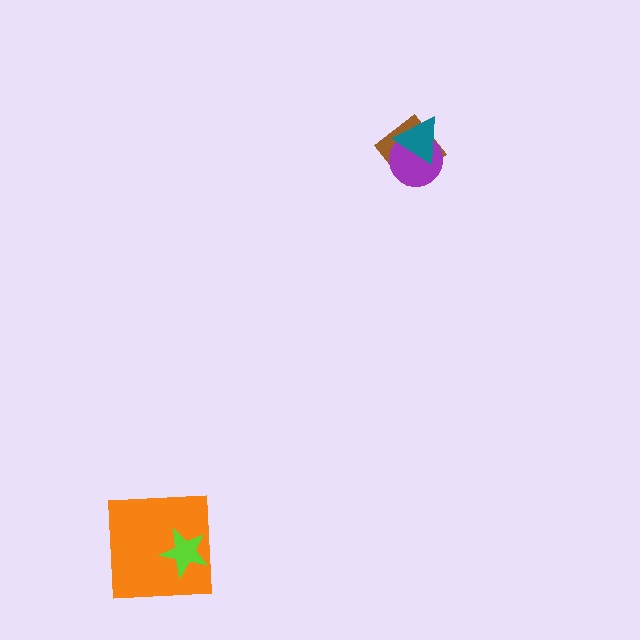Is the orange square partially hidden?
Yes, it is partially covered by another shape.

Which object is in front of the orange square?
The lime star is in front of the orange square.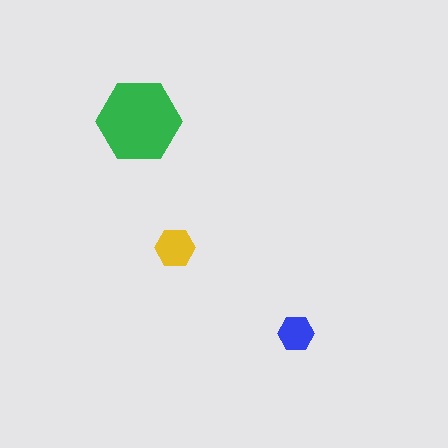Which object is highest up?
The green hexagon is topmost.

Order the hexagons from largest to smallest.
the green one, the yellow one, the blue one.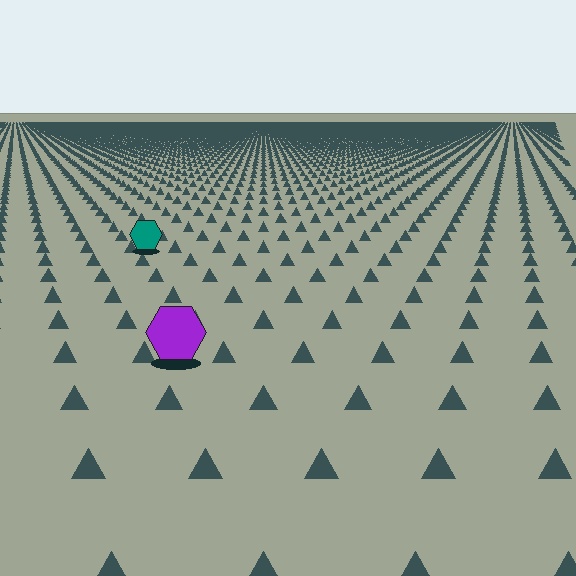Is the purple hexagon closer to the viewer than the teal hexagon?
Yes. The purple hexagon is closer — you can tell from the texture gradient: the ground texture is coarser near it.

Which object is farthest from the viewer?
The teal hexagon is farthest from the viewer. It appears smaller and the ground texture around it is denser.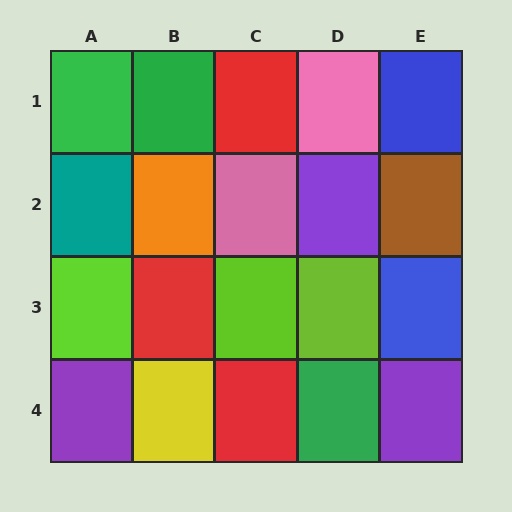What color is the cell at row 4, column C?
Red.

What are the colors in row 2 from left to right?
Teal, orange, pink, purple, brown.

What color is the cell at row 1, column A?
Green.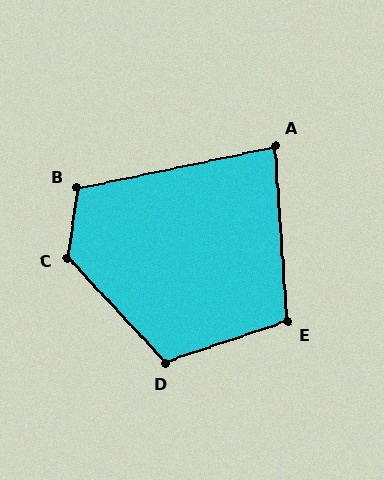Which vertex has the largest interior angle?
C, at approximately 129 degrees.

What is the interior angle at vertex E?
Approximately 105 degrees (obtuse).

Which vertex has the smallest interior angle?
A, at approximately 82 degrees.